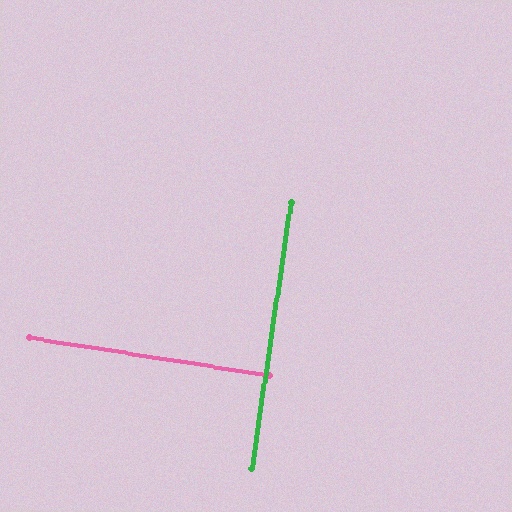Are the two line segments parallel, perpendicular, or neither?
Perpendicular — they meet at approximately 90°.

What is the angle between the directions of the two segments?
Approximately 90 degrees.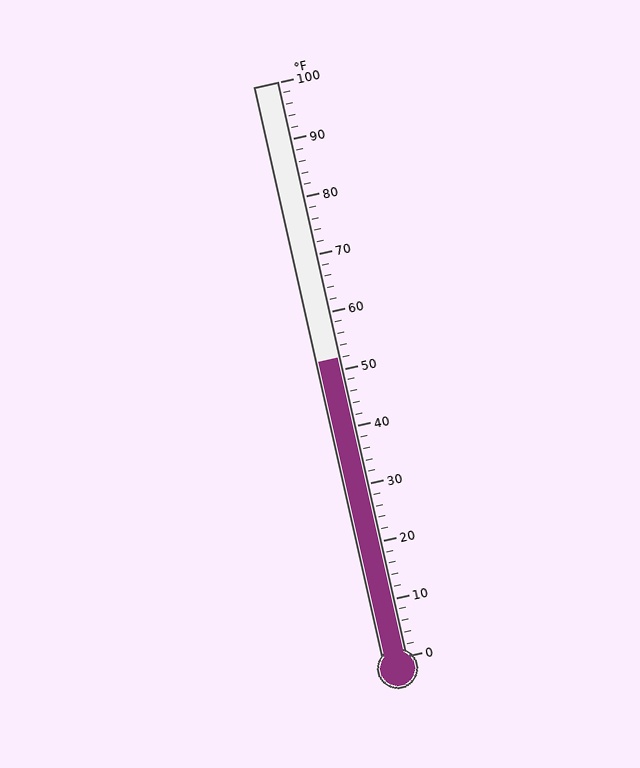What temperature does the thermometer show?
The thermometer shows approximately 52°F.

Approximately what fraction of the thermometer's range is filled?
The thermometer is filled to approximately 50% of its range.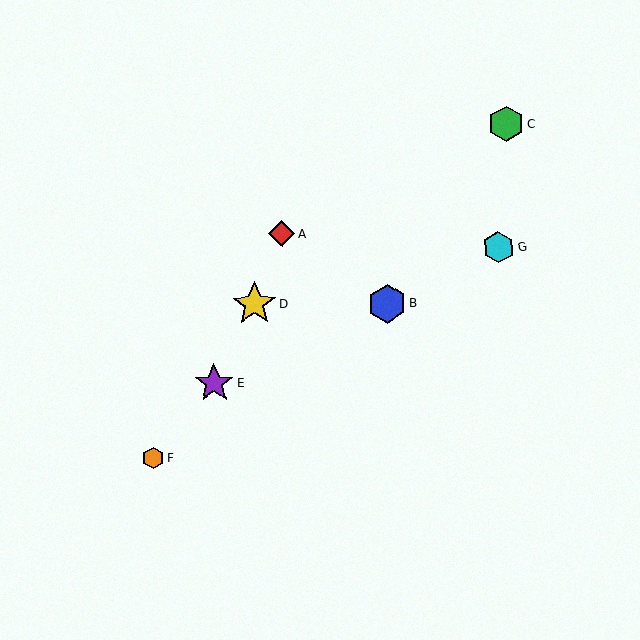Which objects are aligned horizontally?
Objects B, D are aligned horizontally.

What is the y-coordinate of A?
Object A is at y≈234.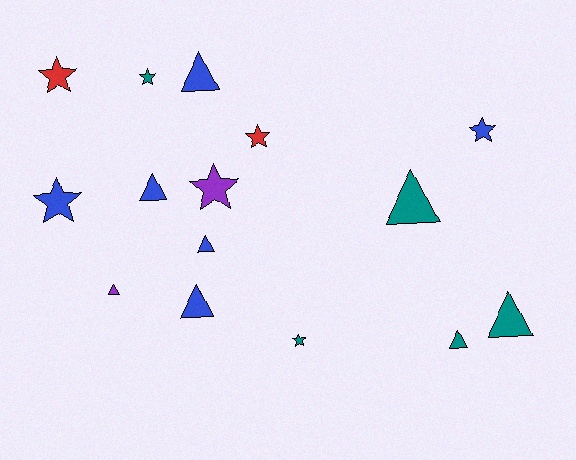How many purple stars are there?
There is 1 purple star.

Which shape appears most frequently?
Triangle, with 8 objects.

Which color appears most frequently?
Blue, with 6 objects.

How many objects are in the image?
There are 15 objects.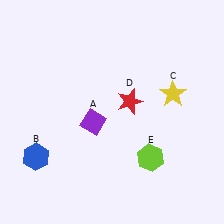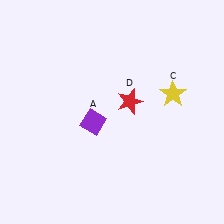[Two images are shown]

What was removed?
The blue hexagon (B), the lime hexagon (E) were removed in Image 2.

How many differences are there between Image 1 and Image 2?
There are 2 differences between the two images.